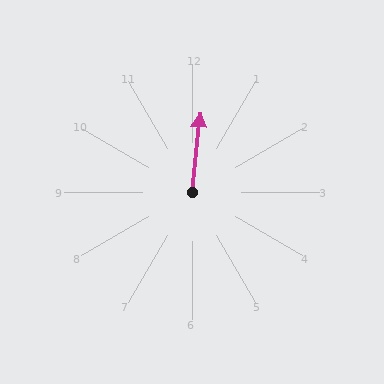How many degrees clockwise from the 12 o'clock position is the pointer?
Approximately 6 degrees.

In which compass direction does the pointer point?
North.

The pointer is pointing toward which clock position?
Roughly 12 o'clock.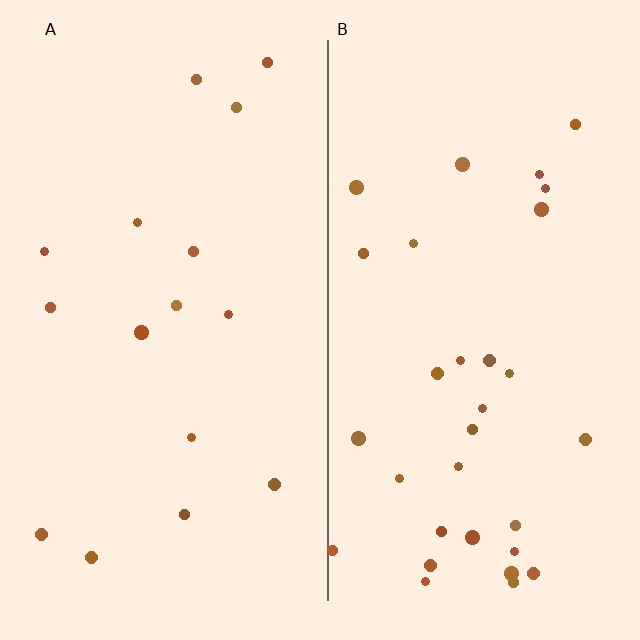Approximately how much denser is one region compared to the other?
Approximately 2.0× — region B over region A.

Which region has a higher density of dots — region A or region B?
B (the right).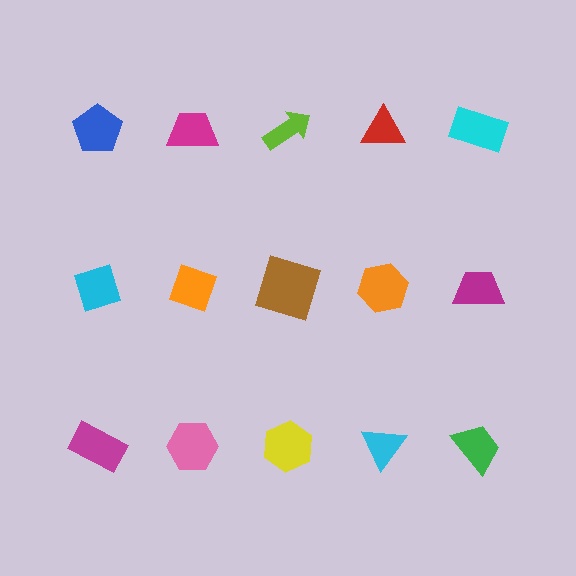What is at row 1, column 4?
A red triangle.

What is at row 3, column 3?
A yellow hexagon.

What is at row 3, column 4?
A cyan triangle.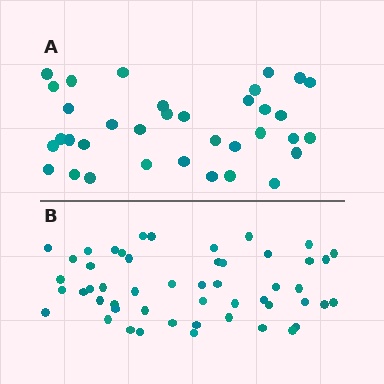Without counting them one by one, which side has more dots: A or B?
Region B (the bottom region) has more dots.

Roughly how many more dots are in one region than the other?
Region B has approximately 15 more dots than region A.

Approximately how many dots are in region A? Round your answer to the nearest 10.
About 40 dots. (The exact count is 35, which rounds to 40.)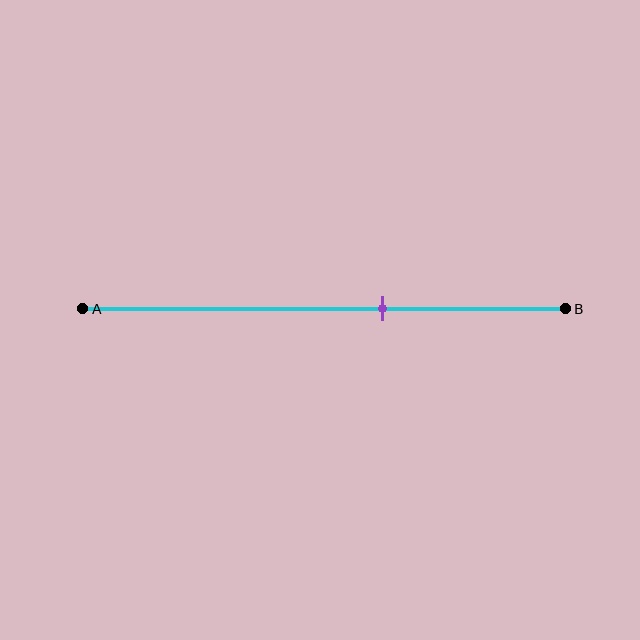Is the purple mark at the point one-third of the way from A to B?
No, the mark is at about 60% from A, not at the 33% one-third point.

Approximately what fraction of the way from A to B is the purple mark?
The purple mark is approximately 60% of the way from A to B.